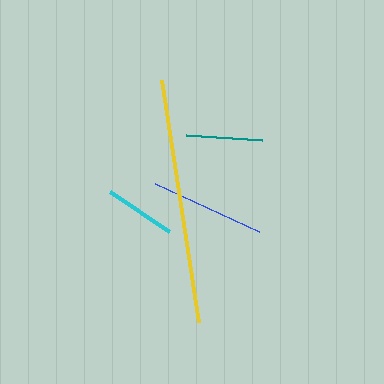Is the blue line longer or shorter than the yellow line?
The yellow line is longer than the blue line.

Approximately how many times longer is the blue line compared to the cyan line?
The blue line is approximately 1.6 times the length of the cyan line.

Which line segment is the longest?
The yellow line is the longest at approximately 244 pixels.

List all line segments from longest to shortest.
From longest to shortest: yellow, blue, teal, cyan.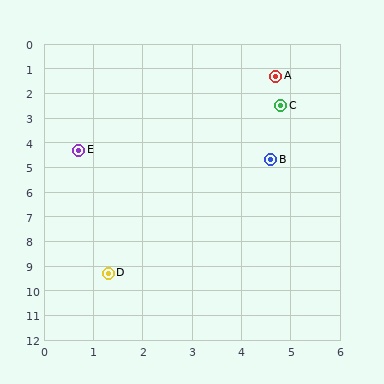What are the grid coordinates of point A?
Point A is at approximately (4.7, 1.3).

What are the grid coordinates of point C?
Point C is at approximately (4.8, 2.5).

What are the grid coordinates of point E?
Point E is at approximately (0.7, 4.3).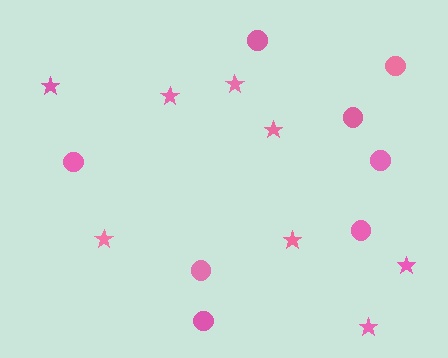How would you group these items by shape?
There are 2 groups: one group of circles (8) and one group of stars (8).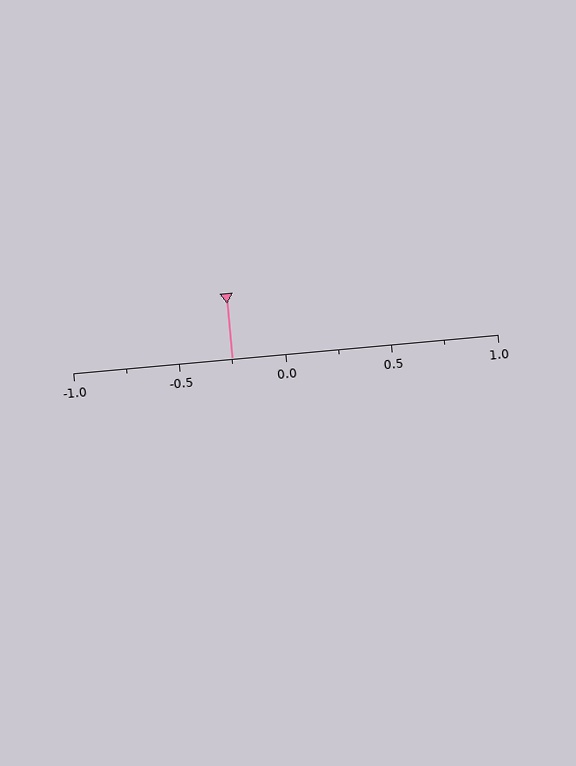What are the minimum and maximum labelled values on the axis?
The axis runs from -1.0 to 1.0.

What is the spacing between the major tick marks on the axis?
The major ticks are spaced 0.5 apart.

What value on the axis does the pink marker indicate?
The marker indicates approximately -0.25.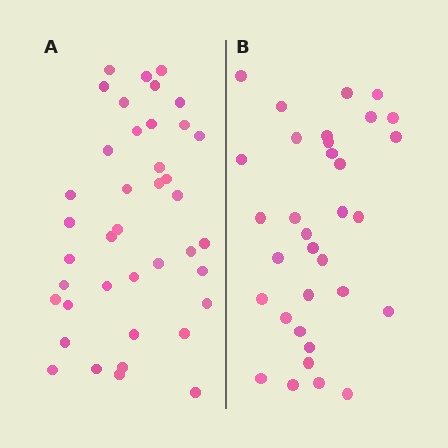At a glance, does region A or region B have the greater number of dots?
Region A (the left region) has more dots.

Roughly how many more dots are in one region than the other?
Region A has roughly 8 or so more dots than region B.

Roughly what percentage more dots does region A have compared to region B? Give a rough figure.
About 20% more.